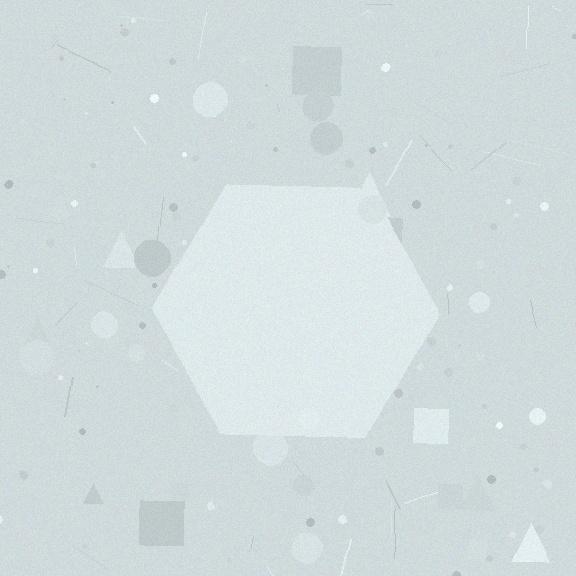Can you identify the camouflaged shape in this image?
The camouflaged shape is a hexagon.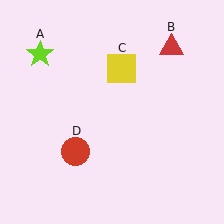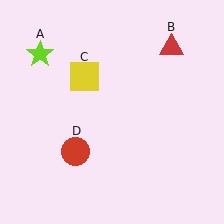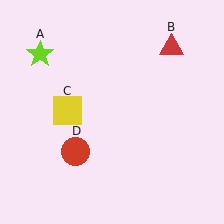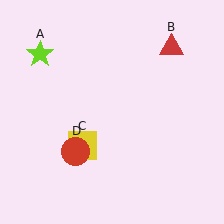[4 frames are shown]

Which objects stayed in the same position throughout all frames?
Lime star (object A) and red triangle (object B) and red circle (object D) remained stationary.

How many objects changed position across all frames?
1 object changed position: yellow square (object C).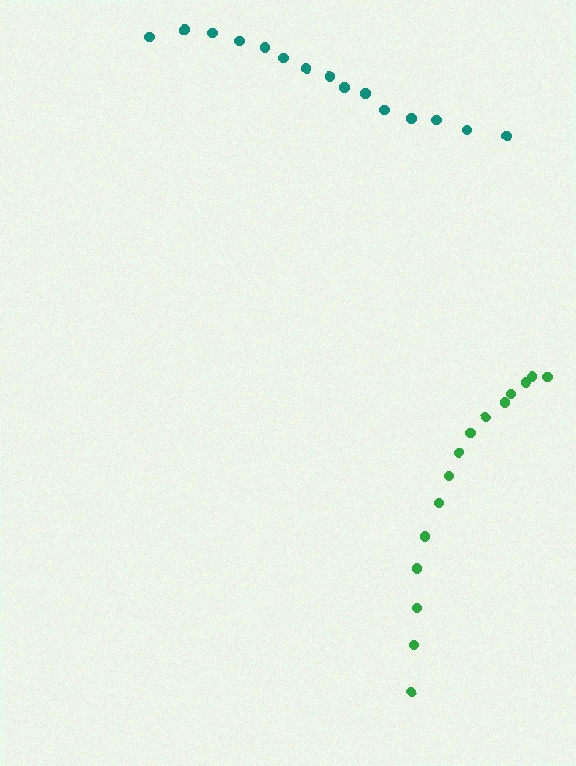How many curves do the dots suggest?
There are 2 distinct paths.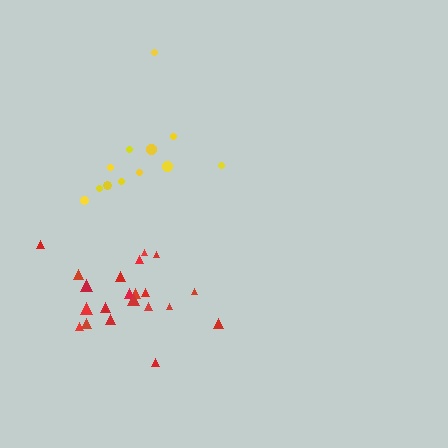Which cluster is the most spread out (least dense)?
Yellow.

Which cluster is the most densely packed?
Red.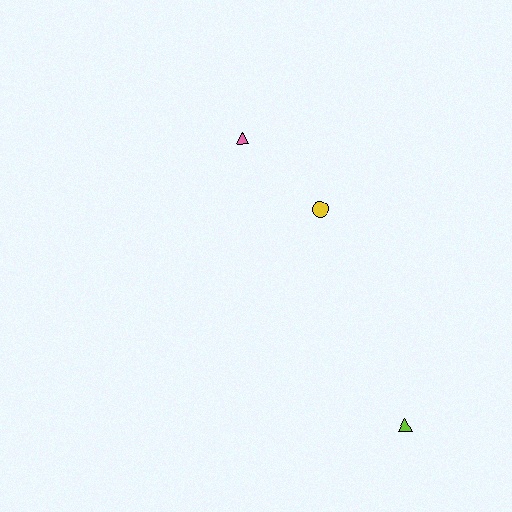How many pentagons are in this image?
There are no pentagons.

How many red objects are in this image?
There are no red objects.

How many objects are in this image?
There are 3 objects.